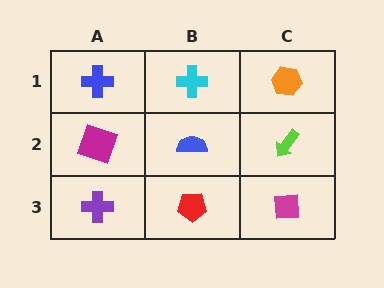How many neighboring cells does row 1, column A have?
2.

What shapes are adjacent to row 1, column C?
A lime arrow (row 2, column C), a cyan cross (row 1, column B).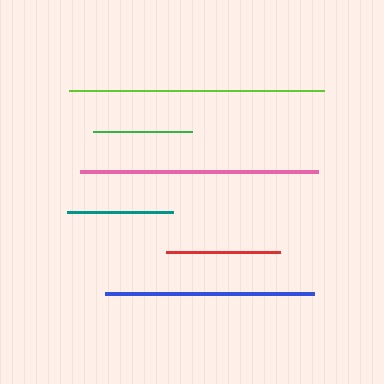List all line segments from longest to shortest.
From longest to shortest: lime, pink, blue, red, teal, green.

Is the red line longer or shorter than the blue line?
The blue line is longer than the red line.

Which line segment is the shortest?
The green line is the shortest at approximately 100 pixels.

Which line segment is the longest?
The lime line is the longest at approximately 255 pixels.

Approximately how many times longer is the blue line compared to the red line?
The blue line is approximately 1.8 times the length of the red line.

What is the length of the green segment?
The green segment is approximately 100 pixels long.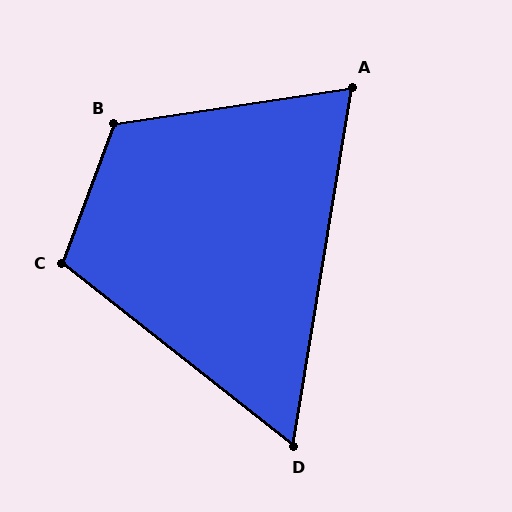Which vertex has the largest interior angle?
B, at approximately 119 degrees.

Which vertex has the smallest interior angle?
D, at approximately 61 degrees.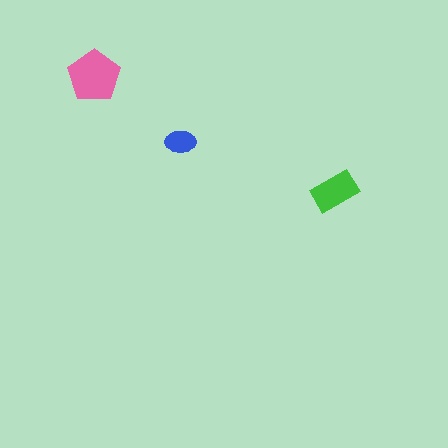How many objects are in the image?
There are 3 objects in the image.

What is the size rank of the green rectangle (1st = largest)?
2nd.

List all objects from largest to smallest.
The pink pentagon, the green rectangle, the blue ellipse.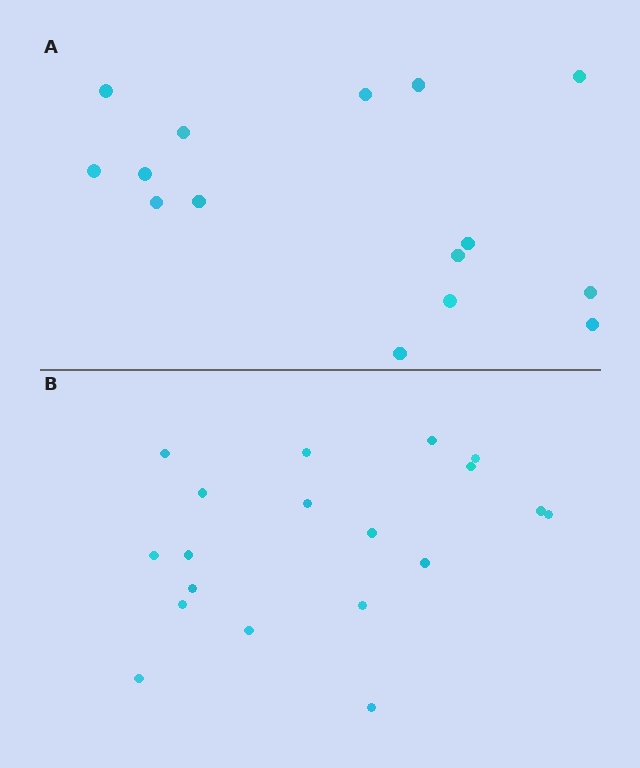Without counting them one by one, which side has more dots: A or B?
Region B (the bottom region) has more dots.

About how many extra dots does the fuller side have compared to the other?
Region B has about 4 more dots than region A.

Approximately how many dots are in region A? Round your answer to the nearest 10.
About 20 dots. (The exact count is 15, which rounds to 20.)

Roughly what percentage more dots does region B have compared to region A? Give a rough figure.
About 25% more.